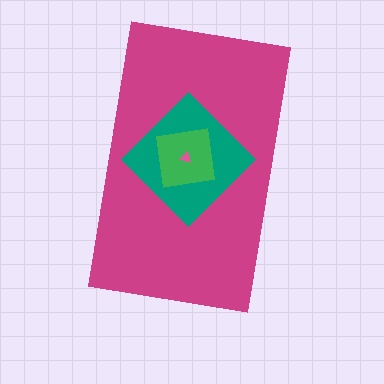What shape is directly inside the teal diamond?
The green square.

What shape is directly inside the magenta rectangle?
The teal diamond.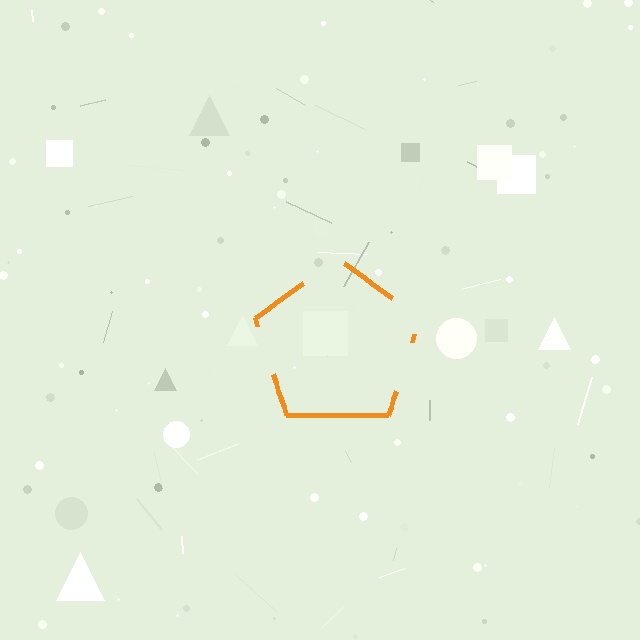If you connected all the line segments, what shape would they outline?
They would outline a pentagon.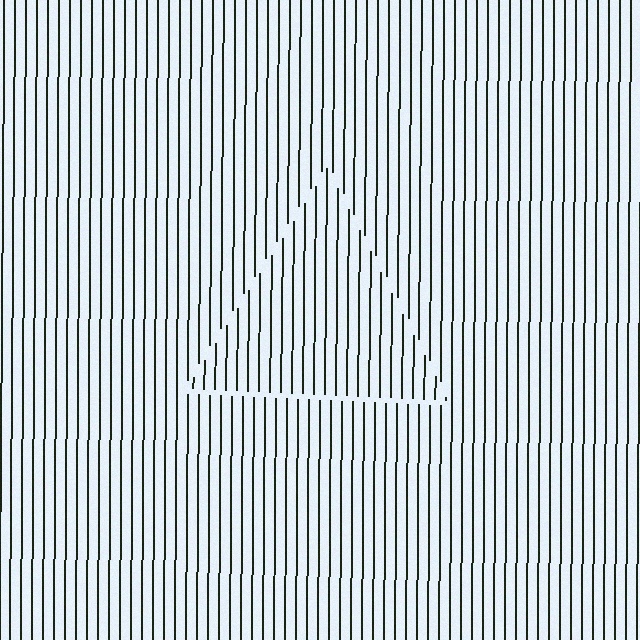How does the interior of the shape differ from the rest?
The interior of the shape contains the same grating, shifted by half a period — the contour is defined by the phase discontinuity where line-ends from the inner and outer gratings abut.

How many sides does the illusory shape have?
3 sides — the line-ends trace a triangle.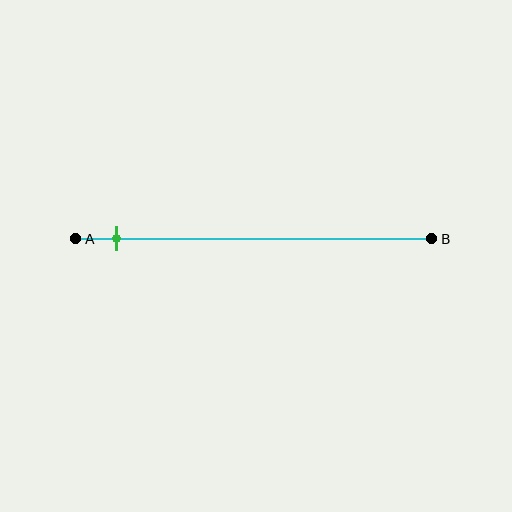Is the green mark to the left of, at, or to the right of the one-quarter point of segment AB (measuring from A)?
The green mark is to the left of the one-quarter point of segment AB.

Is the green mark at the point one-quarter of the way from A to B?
No, the mark is at about 10% from A, not at the 25% one-quarter point.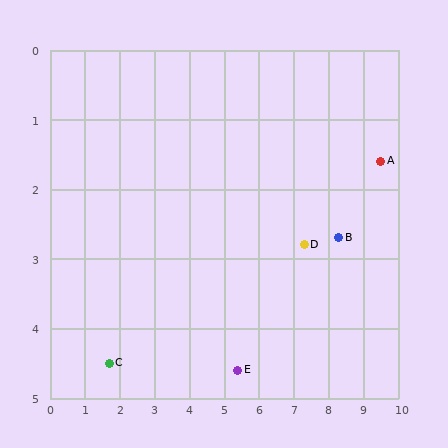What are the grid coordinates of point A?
Point A is at approximately (9.5, 1.6).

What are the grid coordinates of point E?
Point E is at approximately (5.4, 4.6).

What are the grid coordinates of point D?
Point D is at approximately (7.3, 2.8).